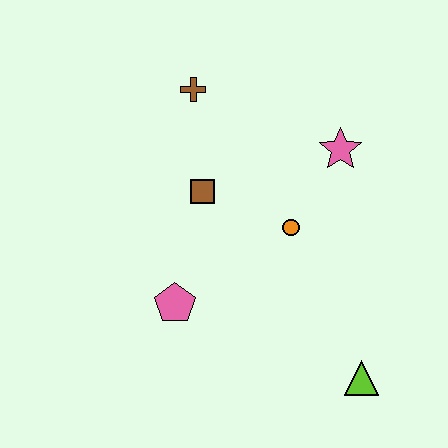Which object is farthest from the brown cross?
The lime triangle is farthest from the brown cross.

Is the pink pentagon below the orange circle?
Yes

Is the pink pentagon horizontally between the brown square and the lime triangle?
No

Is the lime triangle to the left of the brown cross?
No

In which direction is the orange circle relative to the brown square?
The orange circle is to the right of the brown square.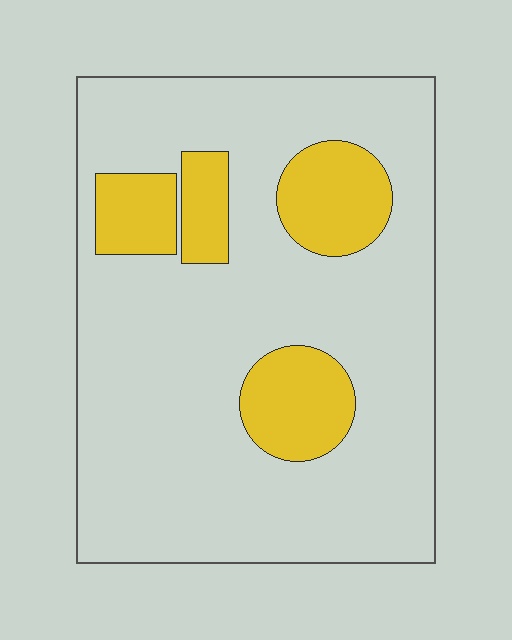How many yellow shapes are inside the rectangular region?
4.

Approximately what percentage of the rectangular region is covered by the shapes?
Approximately 20%.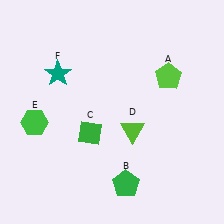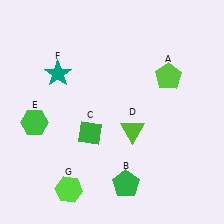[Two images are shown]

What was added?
A lime hexagon (G) was added in Image 2.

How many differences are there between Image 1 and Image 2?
There is 1 difference between the two images.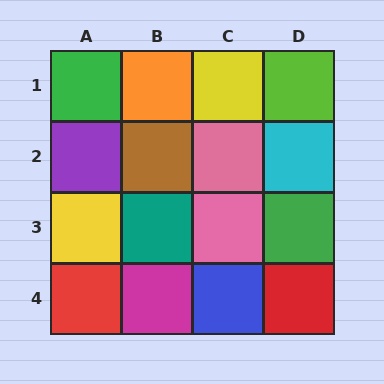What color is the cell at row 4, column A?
Red.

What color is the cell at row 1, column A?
Green.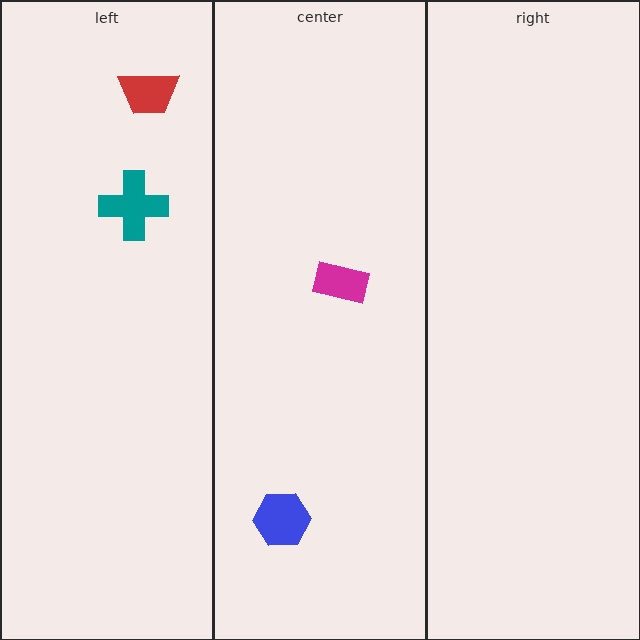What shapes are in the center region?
The blue hexagon, the magenta rectangle.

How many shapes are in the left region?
2.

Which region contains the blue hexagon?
The center region.